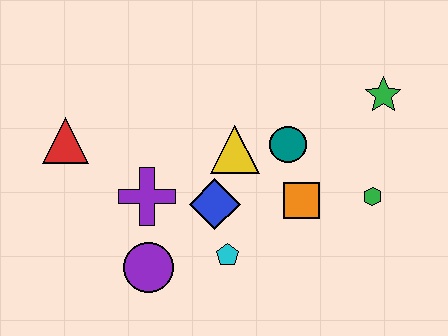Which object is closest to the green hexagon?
The orange square is closest to the green hexagon.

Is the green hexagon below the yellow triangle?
Yes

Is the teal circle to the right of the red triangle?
Yes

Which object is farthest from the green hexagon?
The red triangle is farthest from the green hexagon.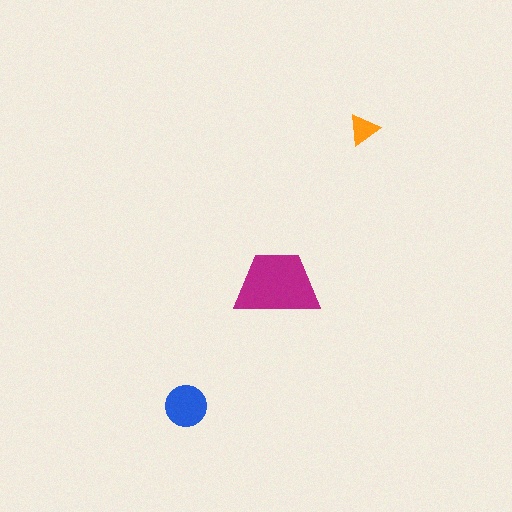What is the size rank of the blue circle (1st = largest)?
2nd.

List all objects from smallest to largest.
The orange triangle, the blue circle, the magenta trapezoid.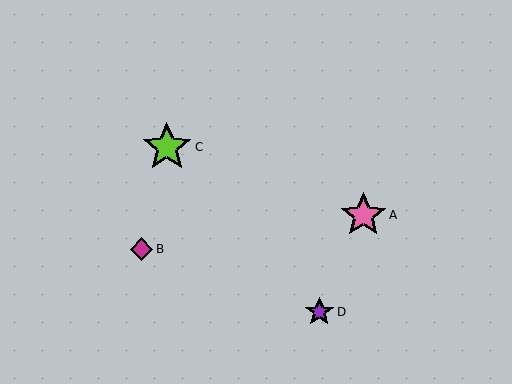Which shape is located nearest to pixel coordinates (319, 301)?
The purple star (labeled D) at (319, 312) is nearest to that location.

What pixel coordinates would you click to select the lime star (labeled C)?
Click at (167, 147) to select the lime star C.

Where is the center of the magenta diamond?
The center of the magenta diamond is at (142, 249).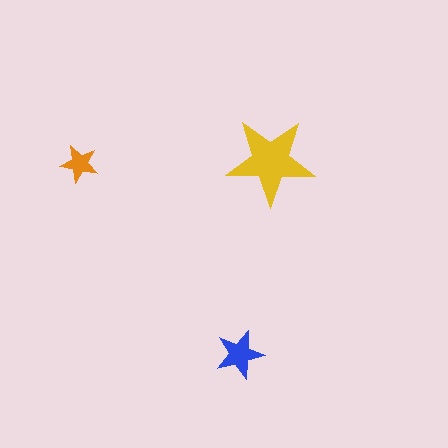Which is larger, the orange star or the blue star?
The blue one.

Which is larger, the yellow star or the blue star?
The yellow one.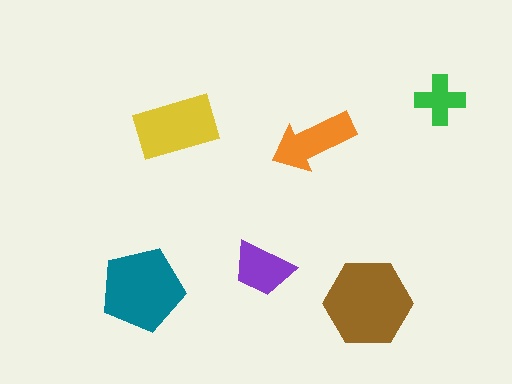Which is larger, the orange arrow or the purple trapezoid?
The orange arrow.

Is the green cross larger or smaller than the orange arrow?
Smaller.